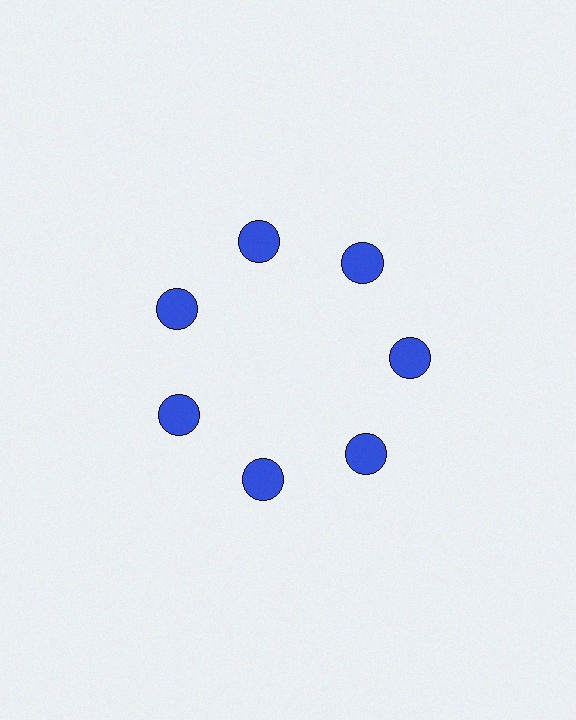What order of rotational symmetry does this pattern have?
This pattern has 7-fold rotational symmetry.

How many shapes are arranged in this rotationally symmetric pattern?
There are 7 shapes, arranged in 7 groups of 1.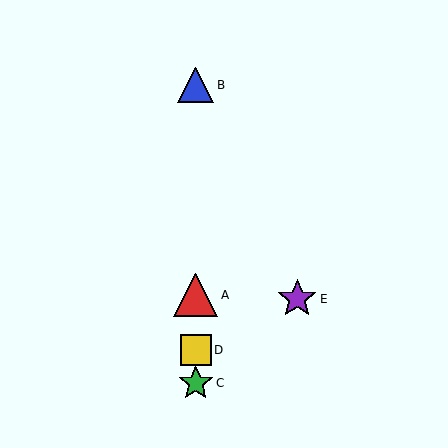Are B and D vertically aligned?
Yes, both are at x≈196.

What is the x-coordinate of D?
Object D is at x≈196.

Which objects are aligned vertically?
Objects A, B, C, D are aligned vertically.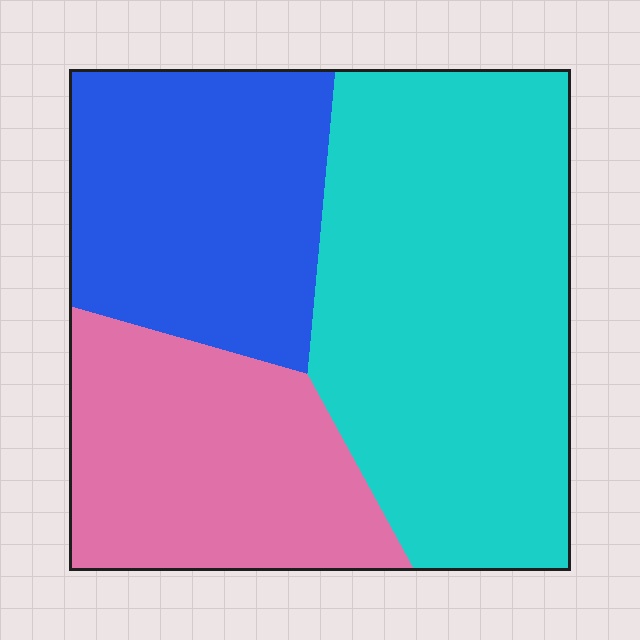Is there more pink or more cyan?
Cyan.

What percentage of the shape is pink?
Pink takes up between a quarter and a half of the shape.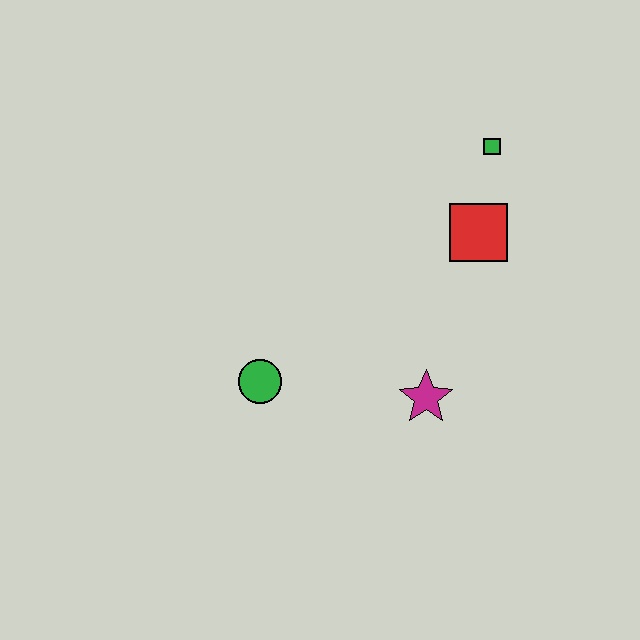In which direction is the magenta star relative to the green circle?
The magenta star is to the right of the green circle.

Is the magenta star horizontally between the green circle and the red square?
Yes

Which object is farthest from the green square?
The green circle is farthest from the green square.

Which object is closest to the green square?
The red square is closest to the green square.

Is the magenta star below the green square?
Yes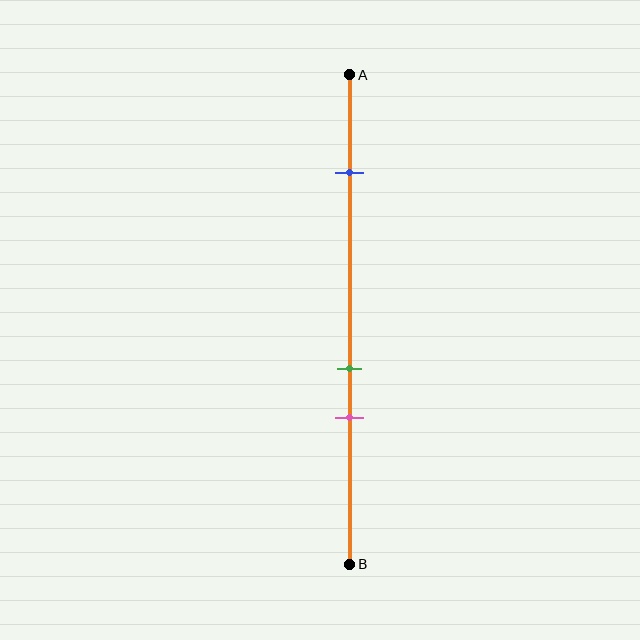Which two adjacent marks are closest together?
The green and pink marks are the closest adjacent pair.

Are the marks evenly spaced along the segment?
No, the marks are not evenly spaced.